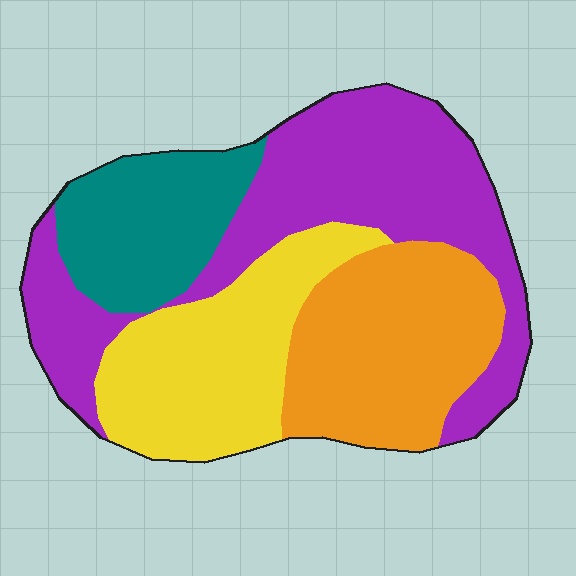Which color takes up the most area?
Purple, at roughly 35%.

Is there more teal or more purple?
Purple.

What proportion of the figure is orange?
Orange covers 24% of the figure.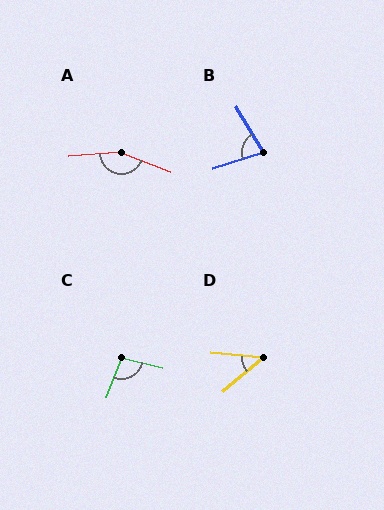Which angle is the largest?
A, at approximately 155 degrees.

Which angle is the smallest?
D, at approximately 45 degrees.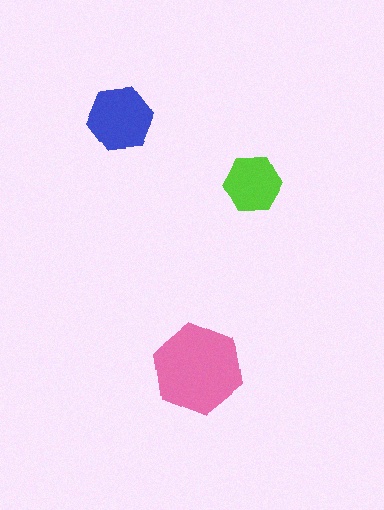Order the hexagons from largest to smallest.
the pink one, the blue one, the lime one.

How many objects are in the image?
There are 3 objects in the image.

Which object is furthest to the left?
The blue hexagon is leftmost.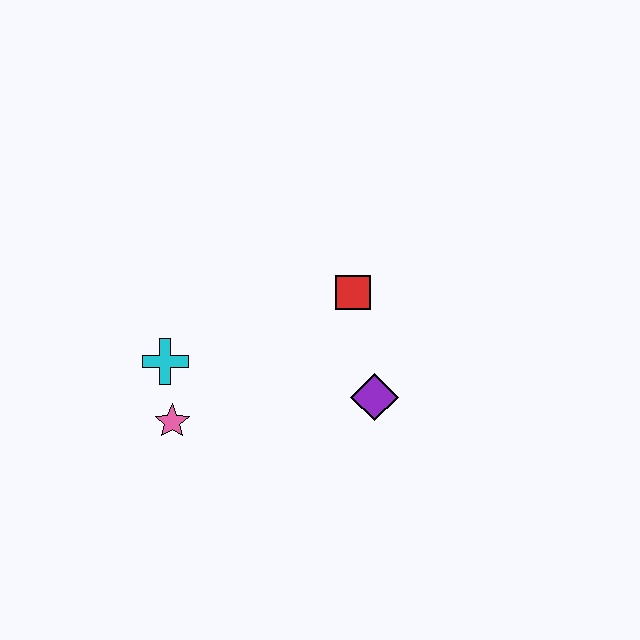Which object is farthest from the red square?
The pink star is farthest from the red square.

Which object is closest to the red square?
The purple diamond is closest to the red square.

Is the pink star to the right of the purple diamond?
No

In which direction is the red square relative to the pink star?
The red square is to the right of the pink star.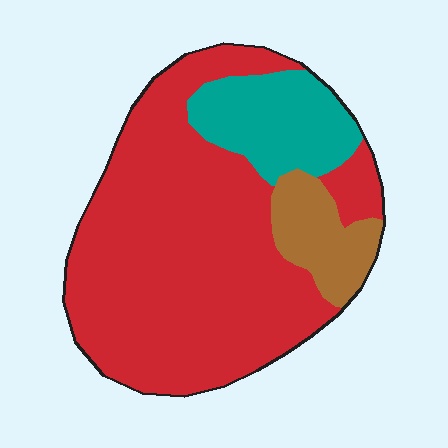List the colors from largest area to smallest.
From largest to smallest: red, teal, brown.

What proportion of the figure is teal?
Teal takes up less than a sixth of the figure.